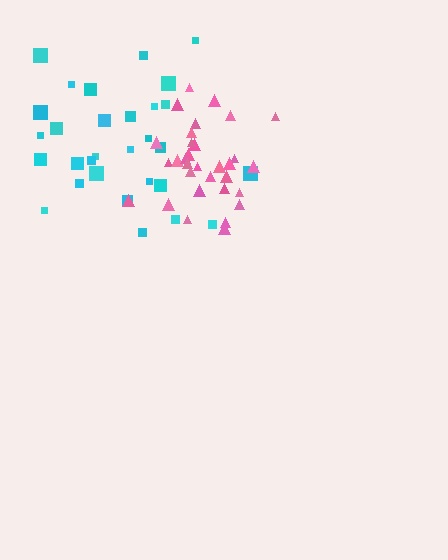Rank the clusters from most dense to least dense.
pink, cyan.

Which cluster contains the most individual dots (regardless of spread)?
Pink (32).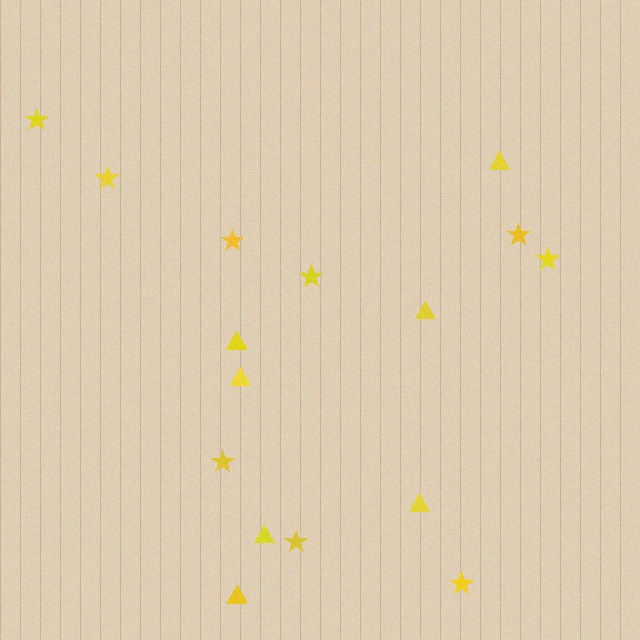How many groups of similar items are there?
There are 2 groups: one group of triangles (7) and one group of stars (9).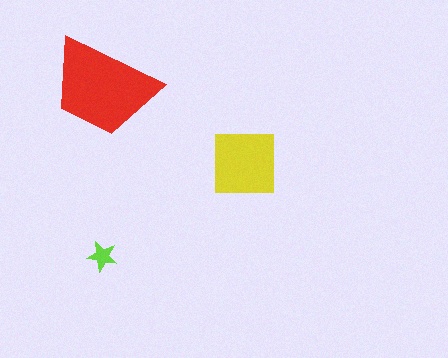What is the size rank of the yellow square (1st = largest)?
2nd.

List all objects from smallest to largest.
The lime star, the yellow square, the red trapezoid.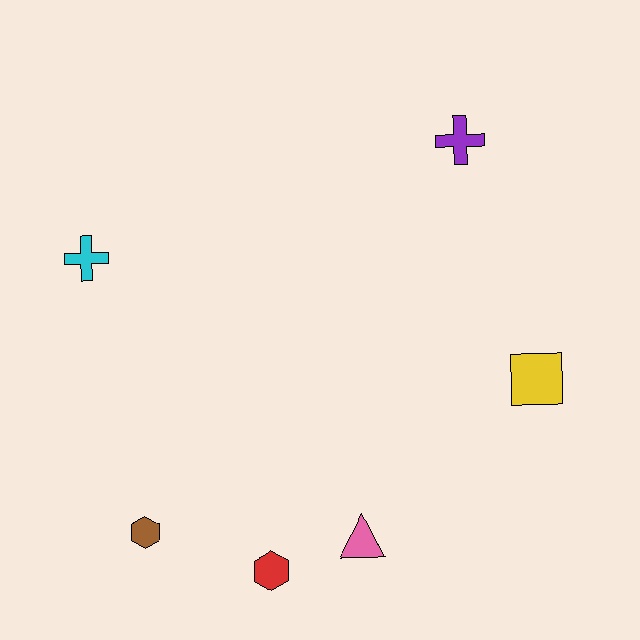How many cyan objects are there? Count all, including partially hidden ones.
There is 1 cyan object.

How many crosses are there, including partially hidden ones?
There are 2 crosses.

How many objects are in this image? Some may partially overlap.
There are 6 objects.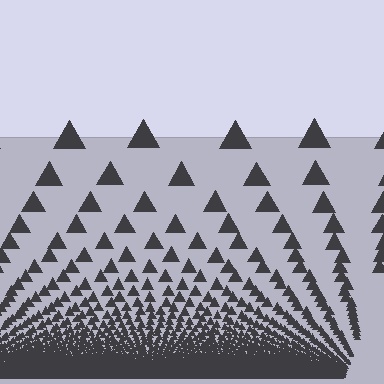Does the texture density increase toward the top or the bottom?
Density increases toward the bottom.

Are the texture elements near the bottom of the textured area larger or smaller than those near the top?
Smaller. The gradient is inverted — elements near the bottom are smaller and denser.